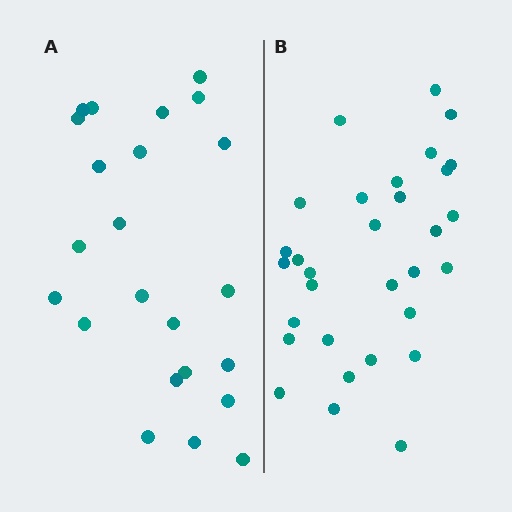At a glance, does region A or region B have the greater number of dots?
Region B (the right region) has more dots.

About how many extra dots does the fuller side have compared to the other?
Region B has roughly 8 or so more dots than region A.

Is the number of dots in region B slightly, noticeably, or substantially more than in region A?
Region B has noticeably more, but not dramatically so. The ratio is roughly 1.3 to 1.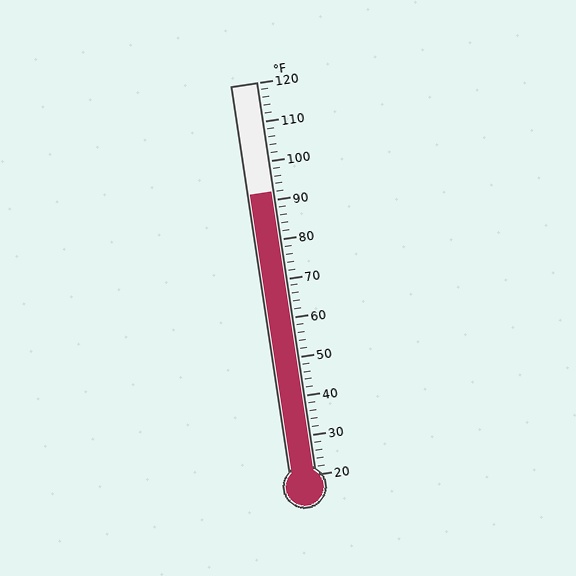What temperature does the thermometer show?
The thermometer shows approximately 92°F.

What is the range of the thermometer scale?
The thermometer scale ranges from 20°F to 120°F.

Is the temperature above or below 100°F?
The temperature is below 100°F.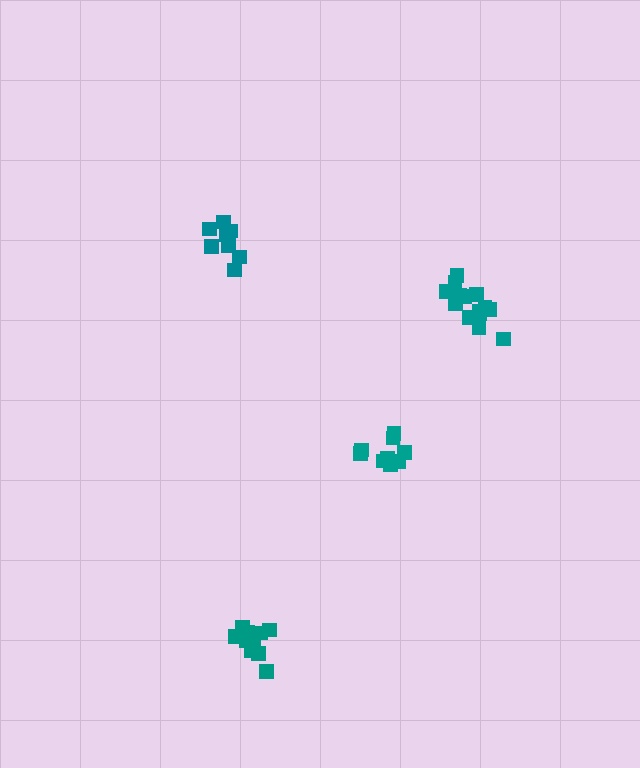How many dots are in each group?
Group 1: 14 dots, Group 2: 12 dots, Group 3: 9 dots, Group 4: 8 dots (43 total).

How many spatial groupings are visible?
There are 4 spatial groupings.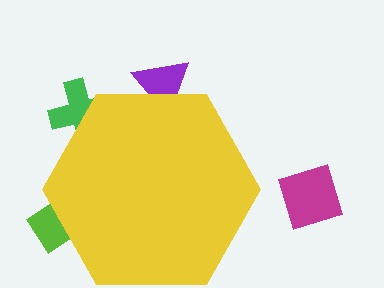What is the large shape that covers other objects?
A yellow hexagon.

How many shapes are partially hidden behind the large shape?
3 shapes are partially hidden.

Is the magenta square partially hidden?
No, the magenta square is fully visible.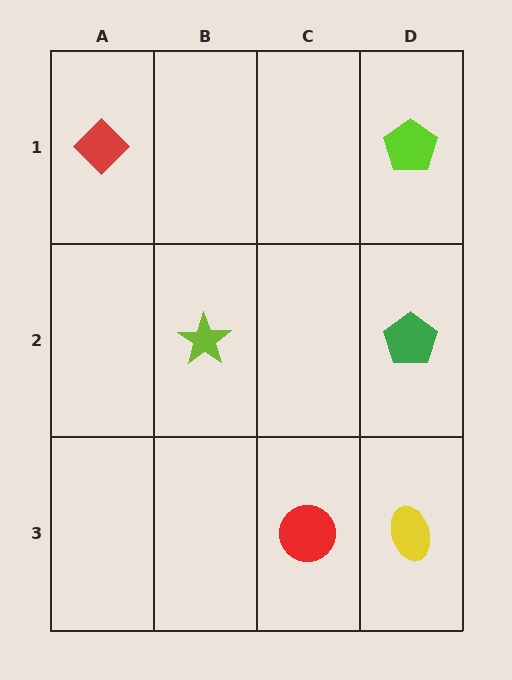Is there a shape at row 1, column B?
No, that cell is empty.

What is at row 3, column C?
A red circle.